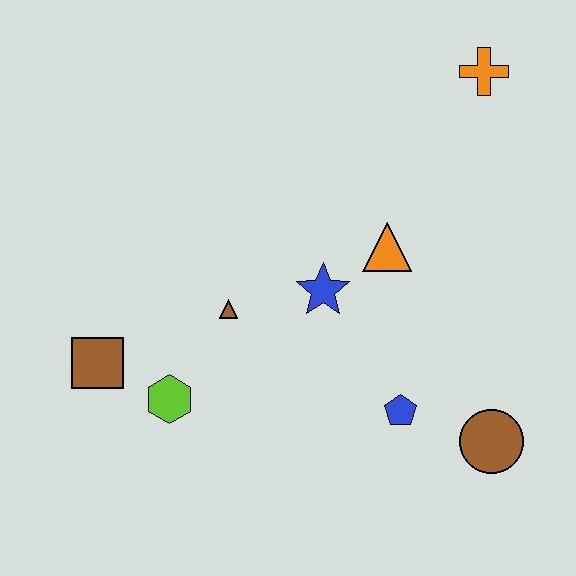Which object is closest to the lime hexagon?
The brown square is closest to the lime hexagon.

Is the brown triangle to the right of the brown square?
Yes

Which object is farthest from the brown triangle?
The orange cross is farthest from the brown triangle.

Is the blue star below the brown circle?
No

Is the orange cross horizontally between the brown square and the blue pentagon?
No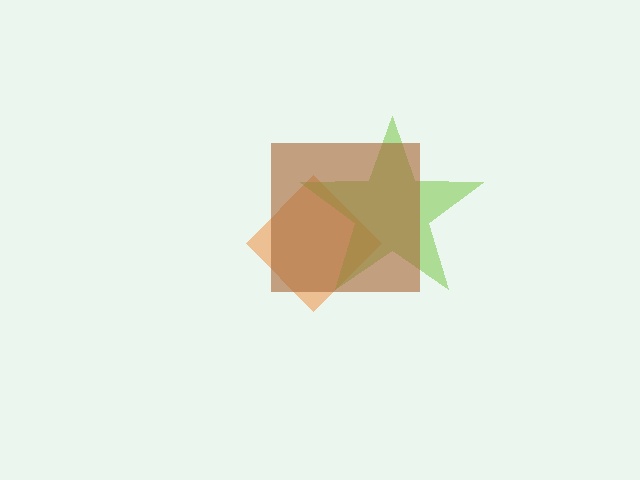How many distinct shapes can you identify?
There are 3 distinct shapes: an orange diamond, a lime star, a brown square.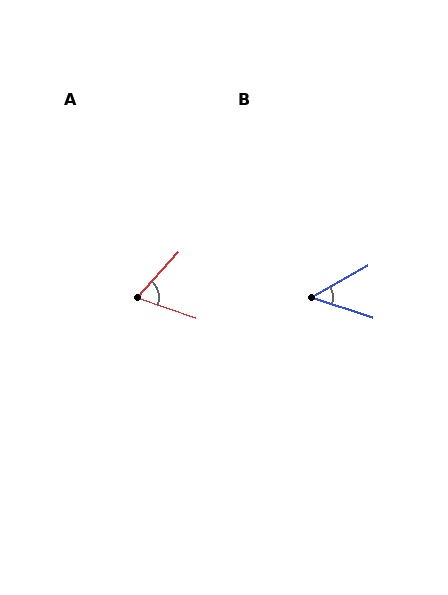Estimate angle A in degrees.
Approximately 67 degrees.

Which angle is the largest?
A, at approximately 67 degrees.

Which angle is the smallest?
B, at approximately 47 degrees.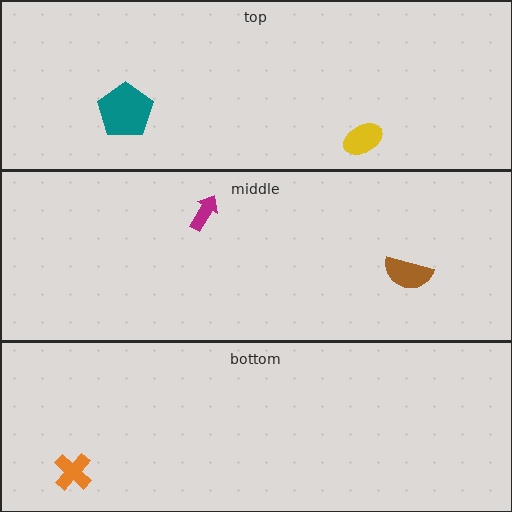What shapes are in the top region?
The teal pentagon, the yellow ellipse.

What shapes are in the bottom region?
The orange cross.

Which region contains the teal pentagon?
The top region.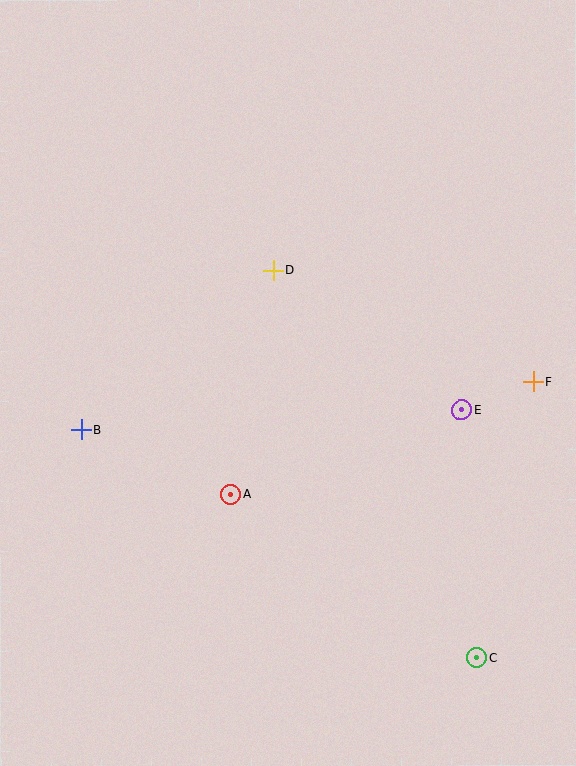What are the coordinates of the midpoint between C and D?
The midpoint between C and D is at (375, 464).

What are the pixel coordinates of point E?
Point E is at (462, 410).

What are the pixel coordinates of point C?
Point C is at (477, 658).